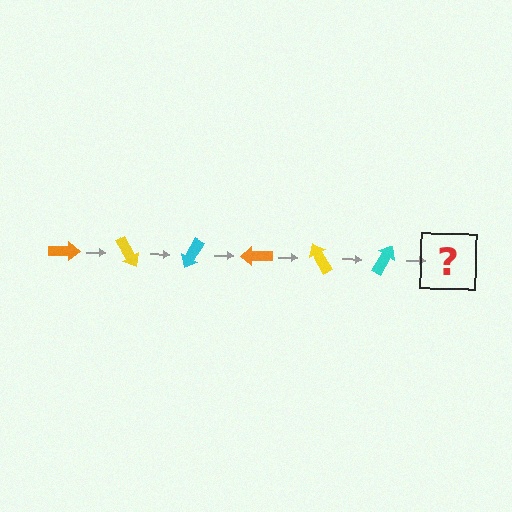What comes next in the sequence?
The next element should be an orange arrow, rotated 360 degrees from the start.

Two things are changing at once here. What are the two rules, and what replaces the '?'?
The two rules are that it rotates 60 degrees each step and the color cycles through orange, yellow, and cyan. The '?' should be an orange arrow, rotated 360 degrees from the start.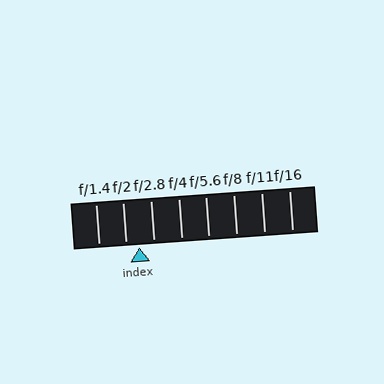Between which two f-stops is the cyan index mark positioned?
The index mark is between f/2 and f/2.8.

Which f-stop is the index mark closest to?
The index mark is closest to f/2.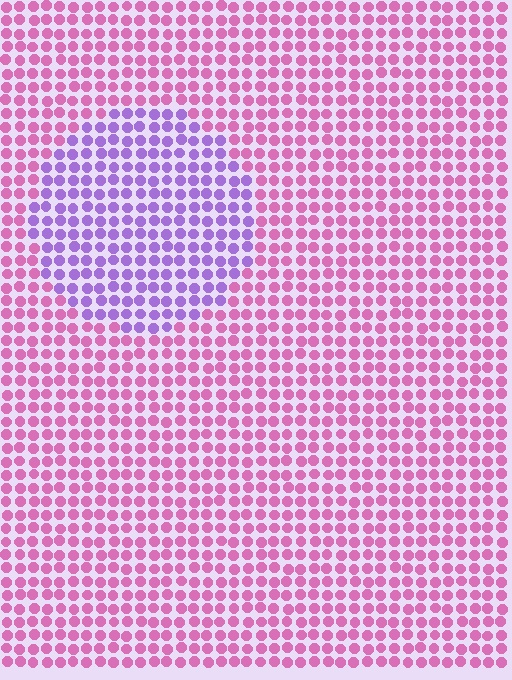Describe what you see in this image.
The image is filled with small pink elements in a uniform arrangement. A circle-shaped region is visible where the elements are tinted to a slightly different hue, forming a subtle color boundary.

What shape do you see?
I see a circle.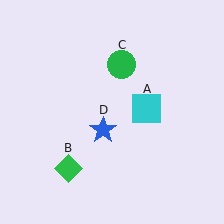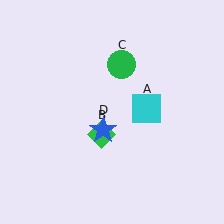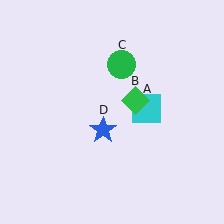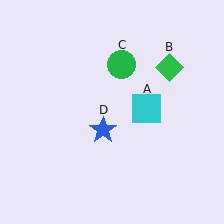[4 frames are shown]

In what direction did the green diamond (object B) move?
The green diamond (object B) moved up and to the right.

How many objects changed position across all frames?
1 object changed position: green diamond (object B).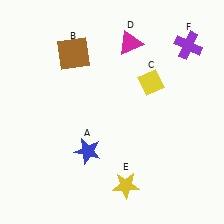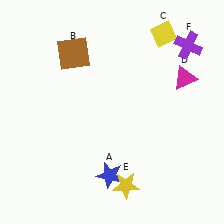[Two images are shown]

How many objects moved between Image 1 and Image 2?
3 objects moved between the two images.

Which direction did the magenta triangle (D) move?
The magenta triangle (D) moved right.